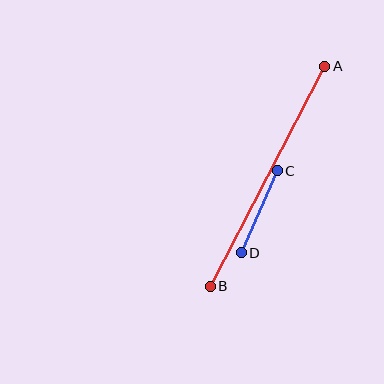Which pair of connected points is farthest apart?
Points A and B are farthest apart.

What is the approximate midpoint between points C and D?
The midpoint is at approximately (259, 212) pixels.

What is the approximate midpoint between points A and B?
The midpoint is at approximately (267, 176) pixels.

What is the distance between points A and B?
The distance is approximately 248 pixels.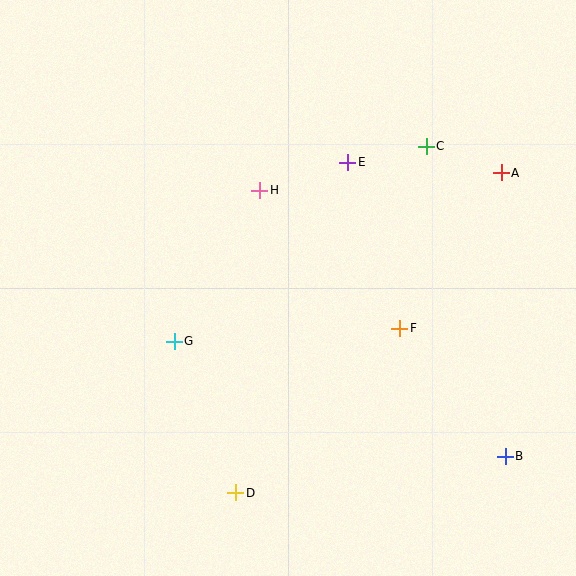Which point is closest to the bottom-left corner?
Point D is closest to the bottom-left corner.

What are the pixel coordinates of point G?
Point G is at (174, 341).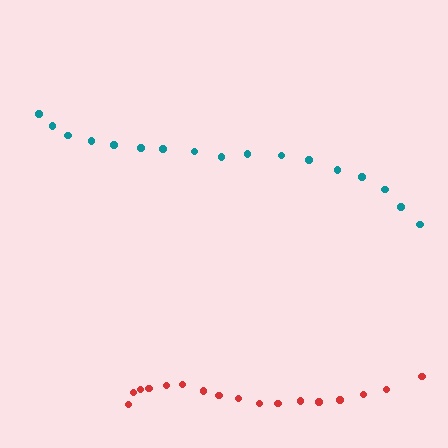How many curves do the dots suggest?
There are 2 distinct paths.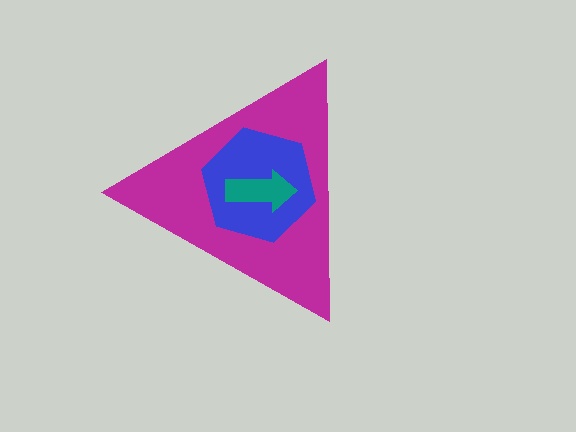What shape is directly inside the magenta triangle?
The blue hexagon.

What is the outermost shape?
The magenta triangle.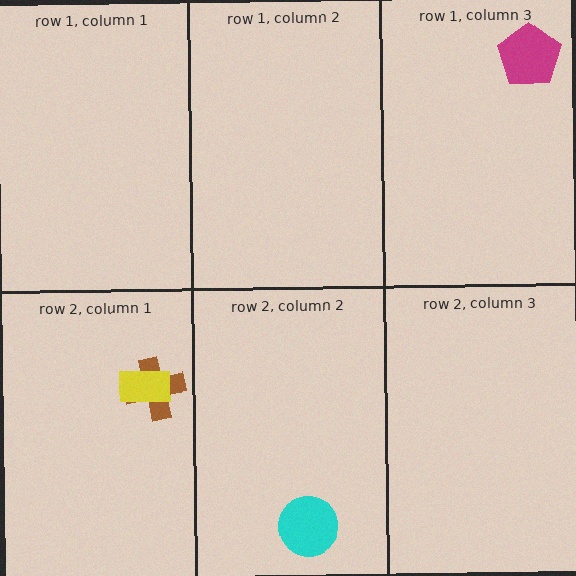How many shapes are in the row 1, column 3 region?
1.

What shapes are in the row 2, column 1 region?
The brown cross, the yellow rectangle.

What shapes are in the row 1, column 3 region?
The magenta pentagon.